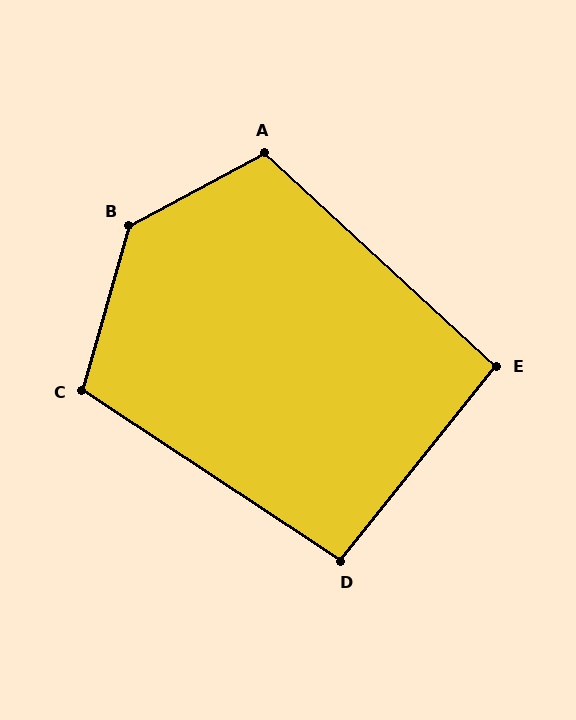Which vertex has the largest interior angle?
B, at approximately 134 degrees.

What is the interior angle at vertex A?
Approximately 109 degrees (obtuse).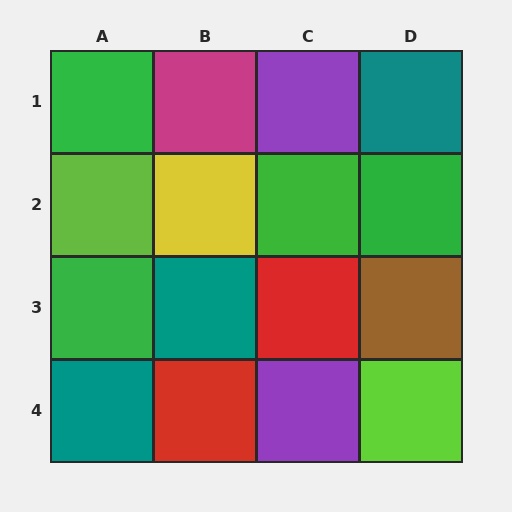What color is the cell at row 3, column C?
Red.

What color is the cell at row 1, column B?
Magenta.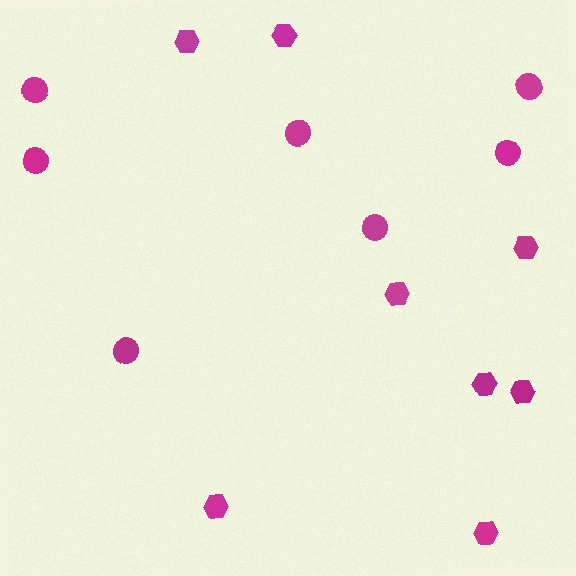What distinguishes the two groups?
There are 2 groups: one group of circles (7) and one group of hexagons (8).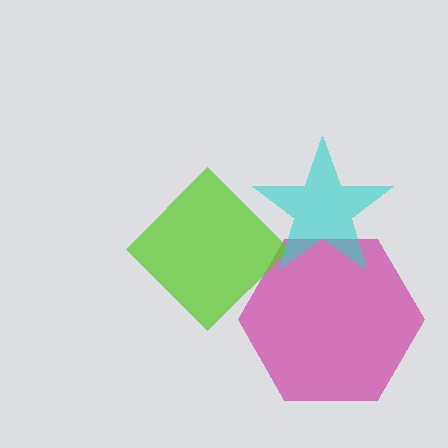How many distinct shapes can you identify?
There are 3 distinct shapes: a magenta hexagon, a lime diamond, a cyan star.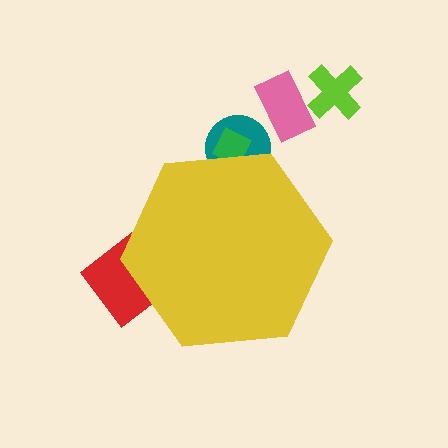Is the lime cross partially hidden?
No, the lime cross is fully visible.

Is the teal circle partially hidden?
Yes, the teal circle is partially hidden behind the yellow hexagon.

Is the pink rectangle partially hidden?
No, the pink rectangle is fully visible.